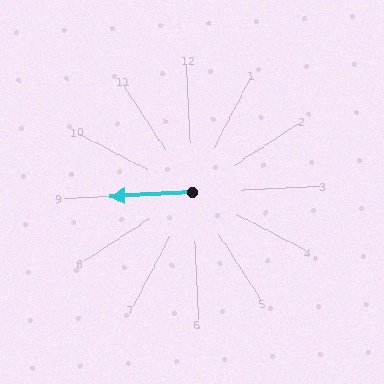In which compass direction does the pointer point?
West.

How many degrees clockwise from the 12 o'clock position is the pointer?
Approximately 269 degrees.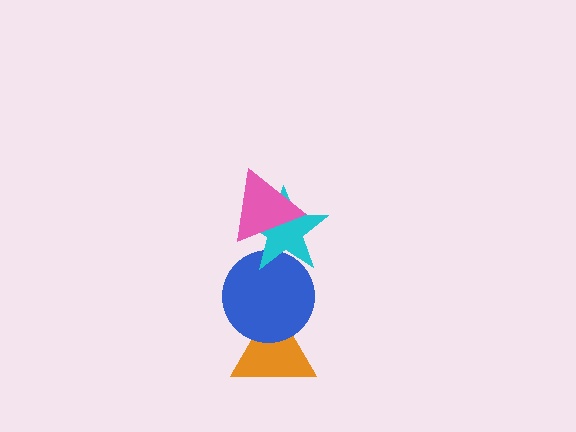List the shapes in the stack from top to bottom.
From top to bottom: the pink triangle, the cyan star, the blue circle, the orange triangle.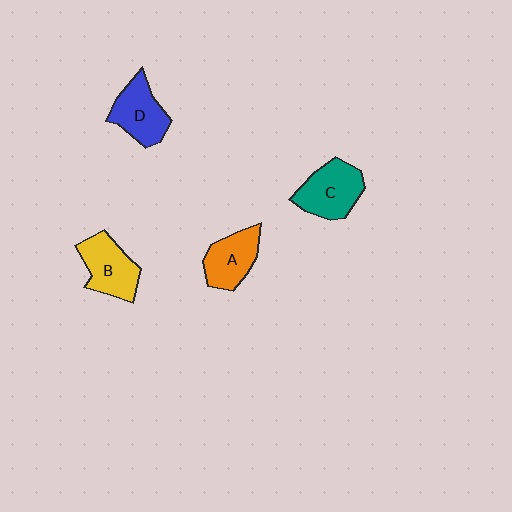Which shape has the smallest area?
Shape A (orange).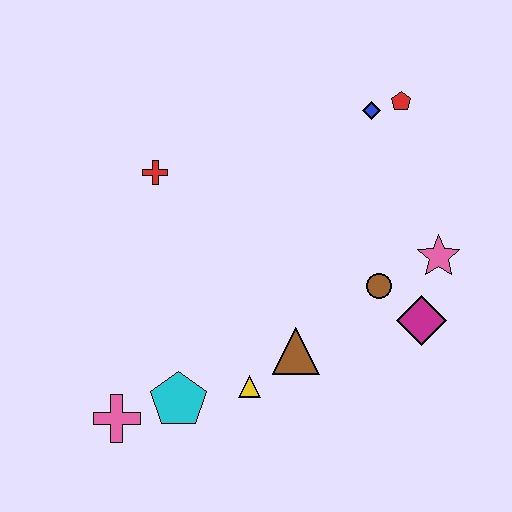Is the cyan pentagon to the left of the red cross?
No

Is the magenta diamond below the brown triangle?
No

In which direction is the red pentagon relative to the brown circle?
The red pentagon is above the brown circle.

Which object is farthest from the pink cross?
The red pentagon is farthest from the pink cross.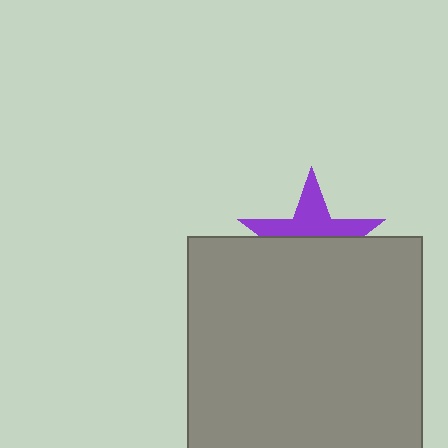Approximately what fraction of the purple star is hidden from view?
Roughly 57% of the purple star is hidden behind the gray square.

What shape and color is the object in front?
The object in front is a gray square.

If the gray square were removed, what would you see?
You would see the complete purple star.